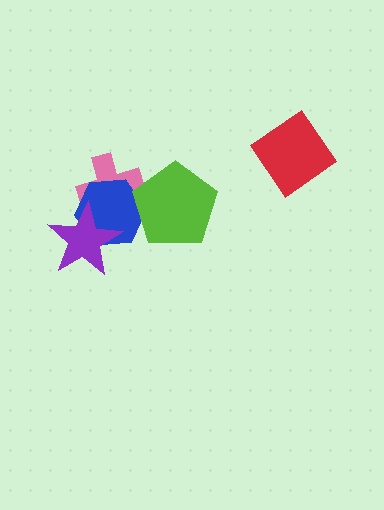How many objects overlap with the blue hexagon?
3 objects overlap with the blue hexagon.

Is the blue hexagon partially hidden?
Yes, it is partially covered by another shape.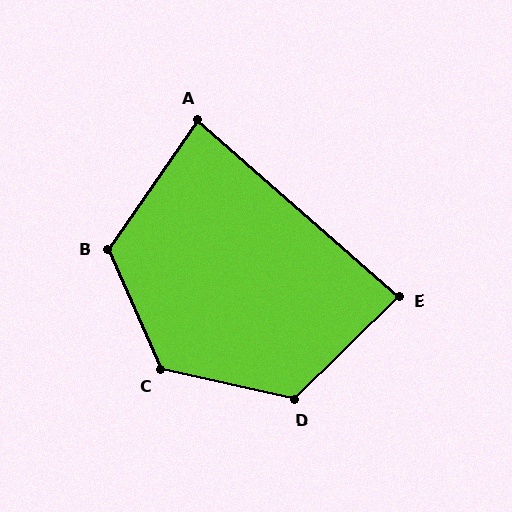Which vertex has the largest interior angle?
C, at approximately 126 degrees.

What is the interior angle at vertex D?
Approximately 123 degrees (obtuse).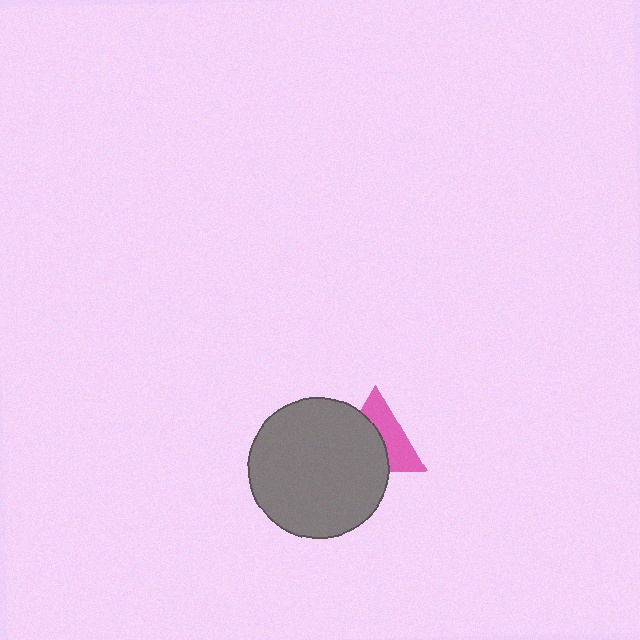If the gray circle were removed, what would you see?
You would see the complete pink triangle.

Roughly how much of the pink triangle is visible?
About half of it is visible (roughly 47%).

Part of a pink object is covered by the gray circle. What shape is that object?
It is a triangle.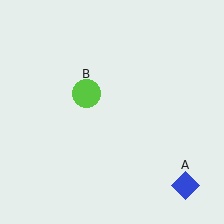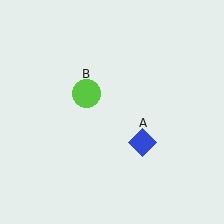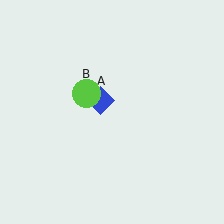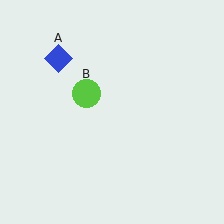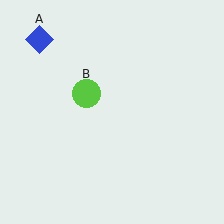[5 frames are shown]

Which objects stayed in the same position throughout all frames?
Lime circle (object B) remained stationary.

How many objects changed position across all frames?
1 object changed position: blue diamond (object A).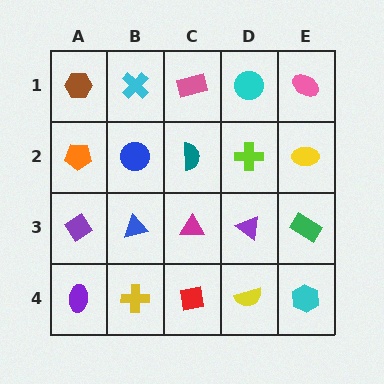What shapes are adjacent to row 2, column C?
A pink rectangle (row 1, column C), a magenta triangle (row 3, column C), a blue circle (row 2, column B), a lime cross (row 2, column D).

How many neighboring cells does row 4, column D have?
3.